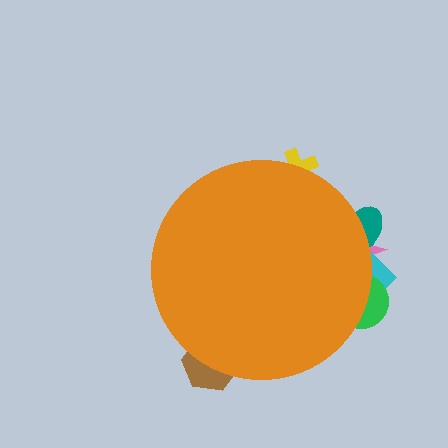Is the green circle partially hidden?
Yes, the green circle is partially hidden behind the orange circle.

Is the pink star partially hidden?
Yes, the pink star is partially hidden behind the orange circle.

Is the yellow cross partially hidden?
Yes, the yellow cross is partially hidden behind the orange circle.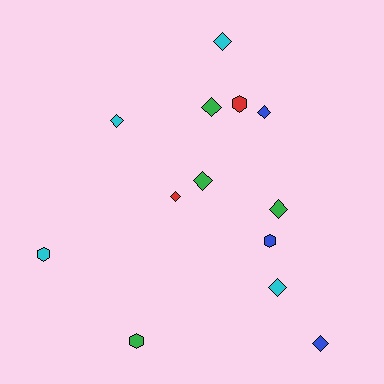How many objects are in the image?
There are 13 objects.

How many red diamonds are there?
There is 1 red diamond.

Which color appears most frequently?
Cyan, with 4 objects.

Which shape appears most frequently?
Diamond, with 9 objects.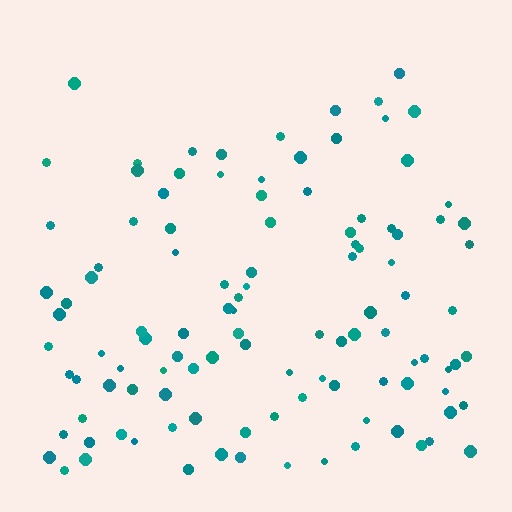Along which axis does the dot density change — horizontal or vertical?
Vertical.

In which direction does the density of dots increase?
From top to bottom, with the bottom side densest.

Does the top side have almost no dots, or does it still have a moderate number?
Still a moderate number, just noticeably fewer than the bottom.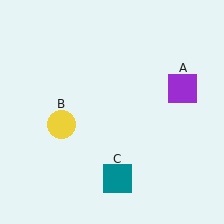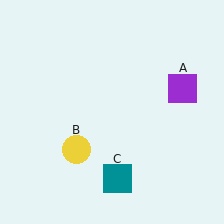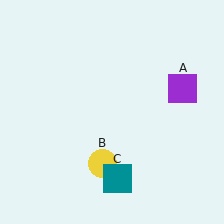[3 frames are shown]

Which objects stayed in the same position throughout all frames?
Purple square (object A) and teal square (object C) remained stationary.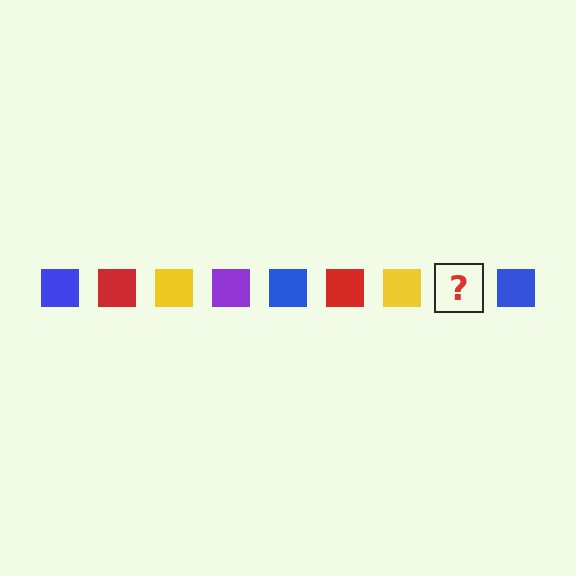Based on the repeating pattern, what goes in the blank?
The blank should be a purple square.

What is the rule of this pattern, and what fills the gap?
The rule is that the pattern cycles through blue, red, yellow, purple squares. The gap should be filled with a purple square.